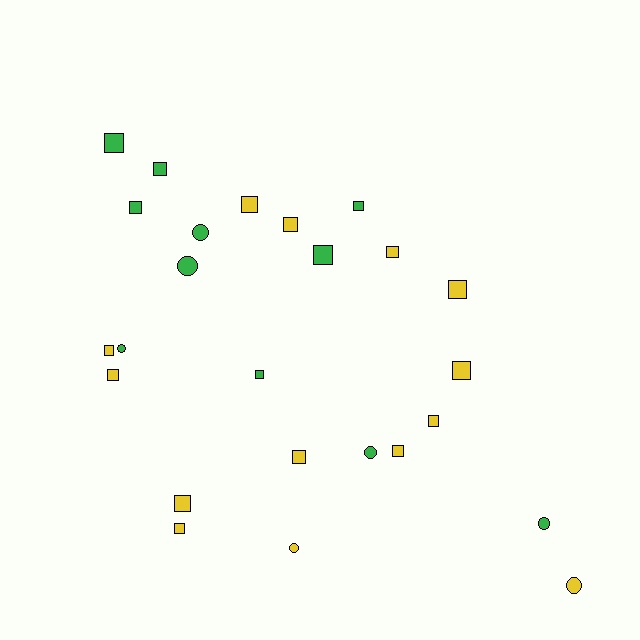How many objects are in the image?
There are 25 objects.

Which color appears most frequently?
Yellow, with 14 objects.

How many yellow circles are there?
There are 2 yellow circles.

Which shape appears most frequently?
Square, with 18 objects.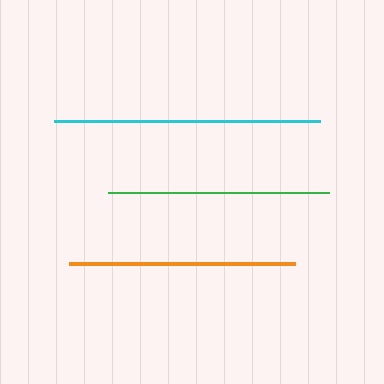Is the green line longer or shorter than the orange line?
The orange line is longer than the green line.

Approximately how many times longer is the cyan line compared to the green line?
The cyan line is approximately 1.2 times the length of the green line.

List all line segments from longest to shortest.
From longest to shortest: cyan, orange, green.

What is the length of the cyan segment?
The cyan segment is approximately 266 pixels long.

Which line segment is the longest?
The cyan line is the longest at approximately 266 pixels.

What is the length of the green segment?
The green segment is approximately 221 pixels long.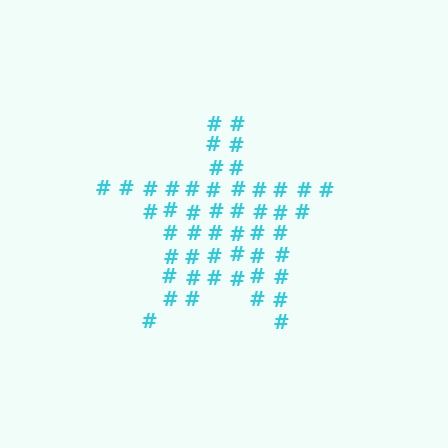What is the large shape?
The large shape is a star.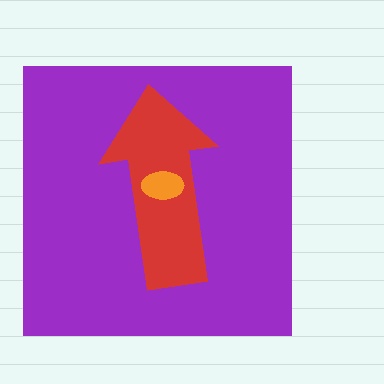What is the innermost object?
The orange ellipse.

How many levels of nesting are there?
3.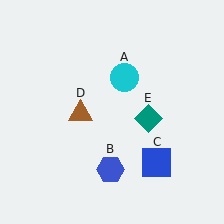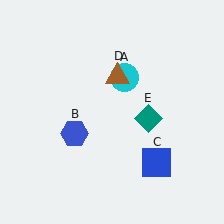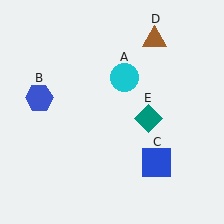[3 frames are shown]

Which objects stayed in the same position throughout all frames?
Cyan circle (object A) and blue square (object C) and teal diamond (object E) remained stationary.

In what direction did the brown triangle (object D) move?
The brown triangle (object D) moved up and to the right.